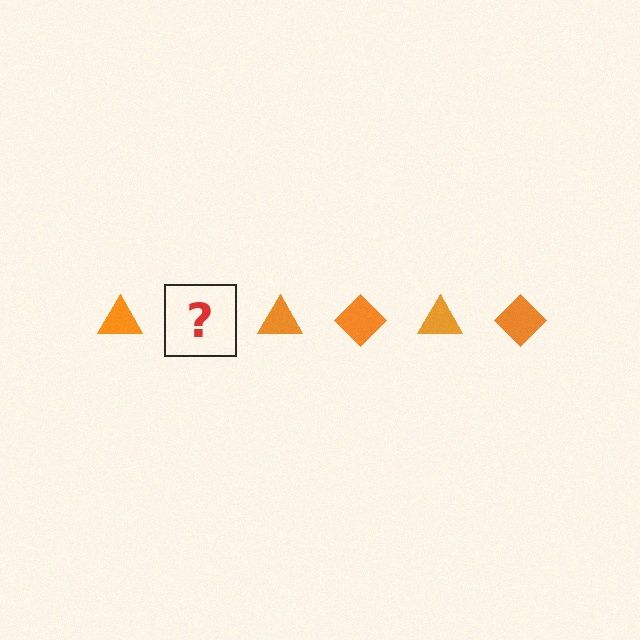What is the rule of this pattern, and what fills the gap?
The rule is that the pattern cycles through triangle, diamond shapes in orange. The gap should be filled with an orange diamond.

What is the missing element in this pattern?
The missing element is an orange diamond.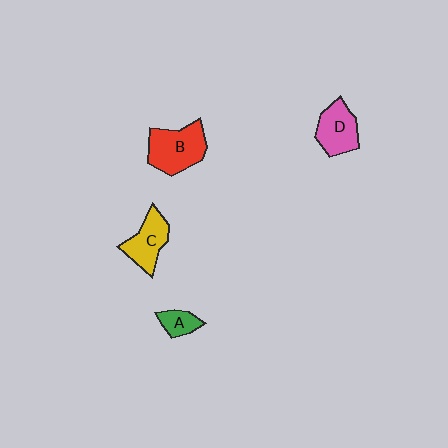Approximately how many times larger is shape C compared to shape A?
Approximately 1.9 times.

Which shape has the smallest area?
Shape A (green).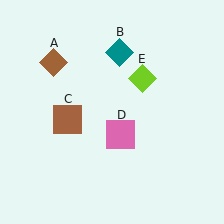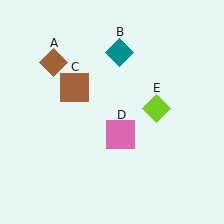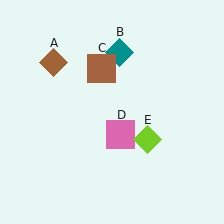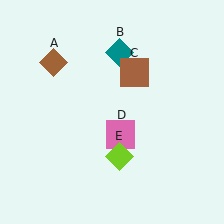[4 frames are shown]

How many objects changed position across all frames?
2 objects changed position: brown square (object C), lime diamond (object E).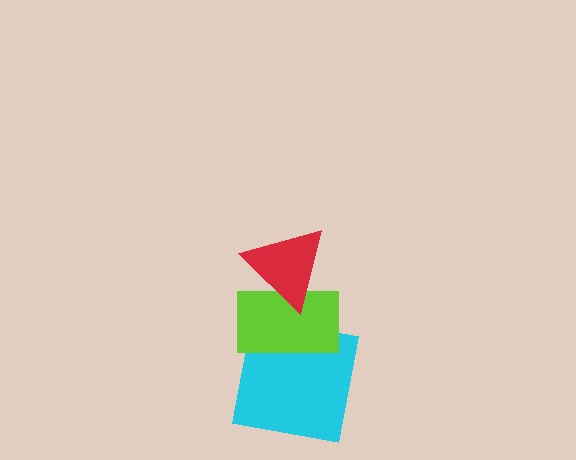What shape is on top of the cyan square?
The lime rectangle is on top of the cyan square.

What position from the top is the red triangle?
The red triangle is 1st from the top.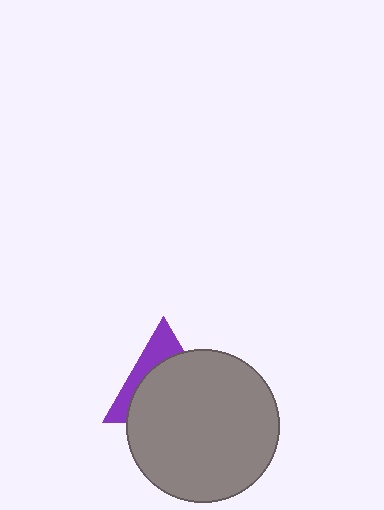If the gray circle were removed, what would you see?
You would see the complete purple triangle.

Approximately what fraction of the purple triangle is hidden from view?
Roughly 68% of the purple triangle is hidden behind the gray circle.